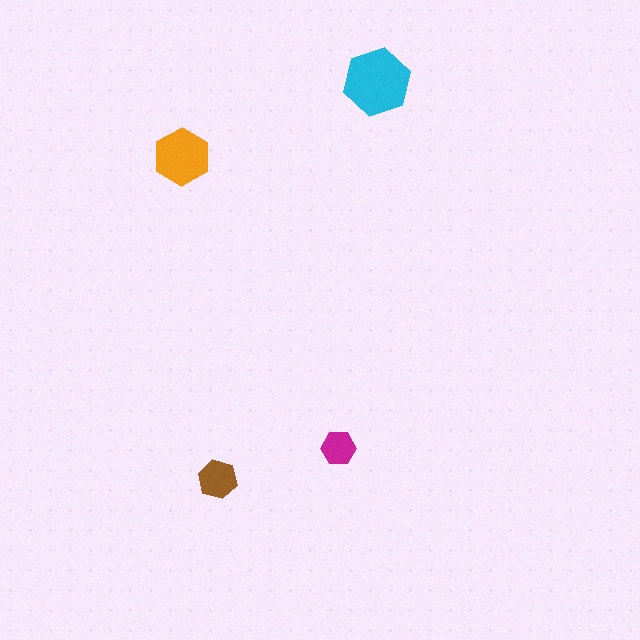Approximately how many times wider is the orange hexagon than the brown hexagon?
About 1.5 times wider.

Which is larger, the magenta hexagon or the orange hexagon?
The orange one.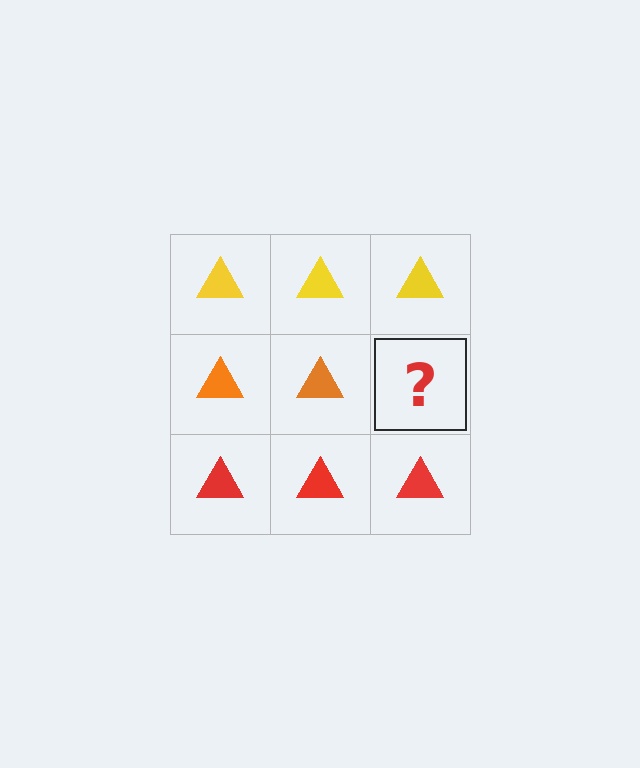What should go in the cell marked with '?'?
The missing cell should contain an orange triangle.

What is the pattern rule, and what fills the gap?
The rule is that each row has a consistent color. The gap should be filled with an orange triangle.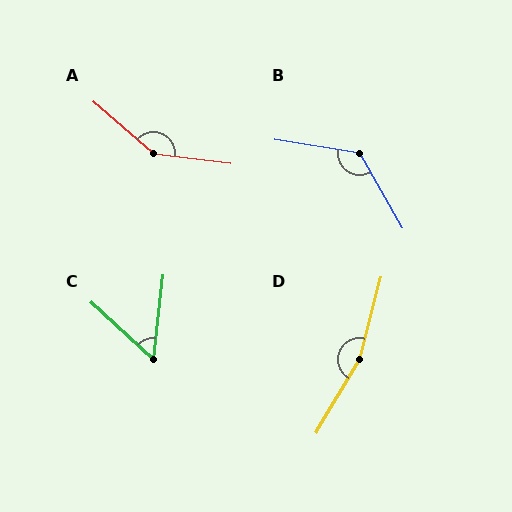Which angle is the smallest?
C, at approximately 54 degrees.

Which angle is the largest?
D, at approximately 164 degrees.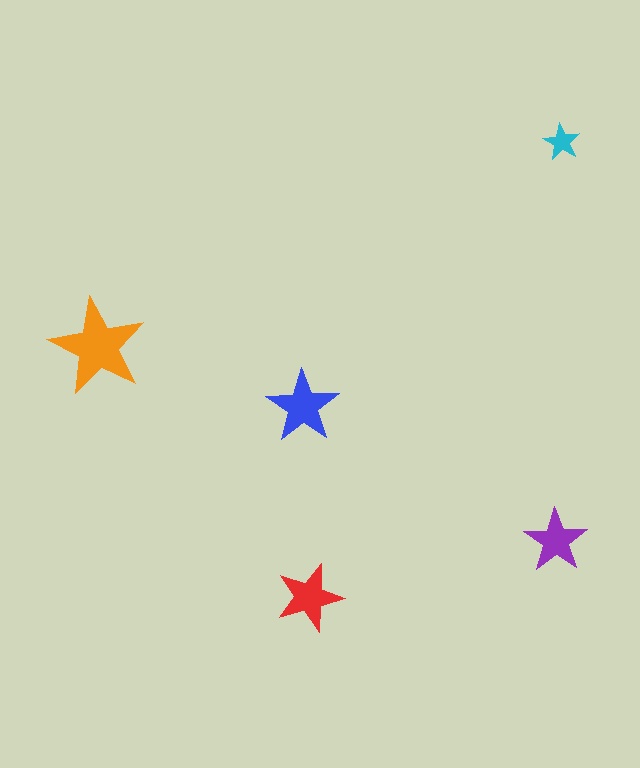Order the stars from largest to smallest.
the orange one, the blue one, the red one, the purple one, the cyan one.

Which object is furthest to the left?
The orange star is leftmost.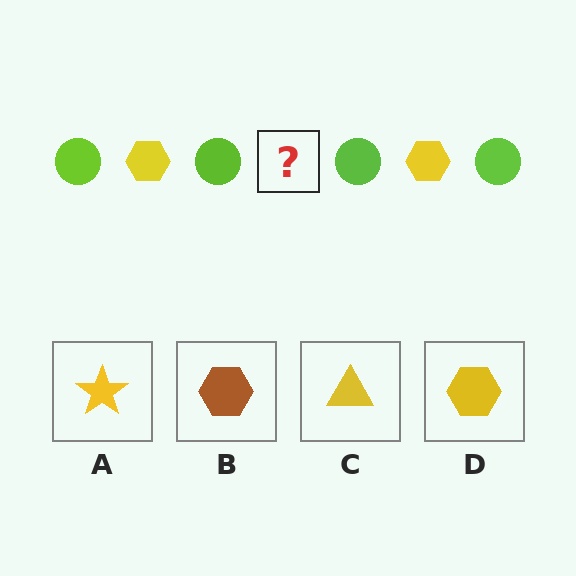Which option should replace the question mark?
Option D.